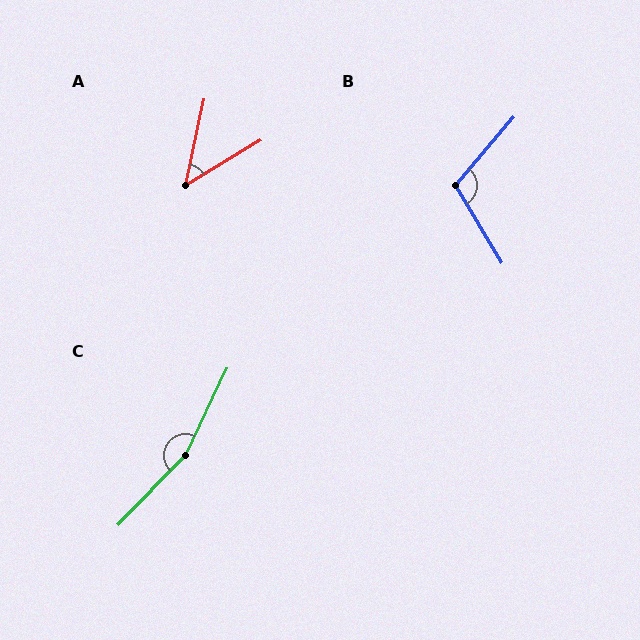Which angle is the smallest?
A, at approximately 47 degrees.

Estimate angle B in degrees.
Approximately 109 degrees.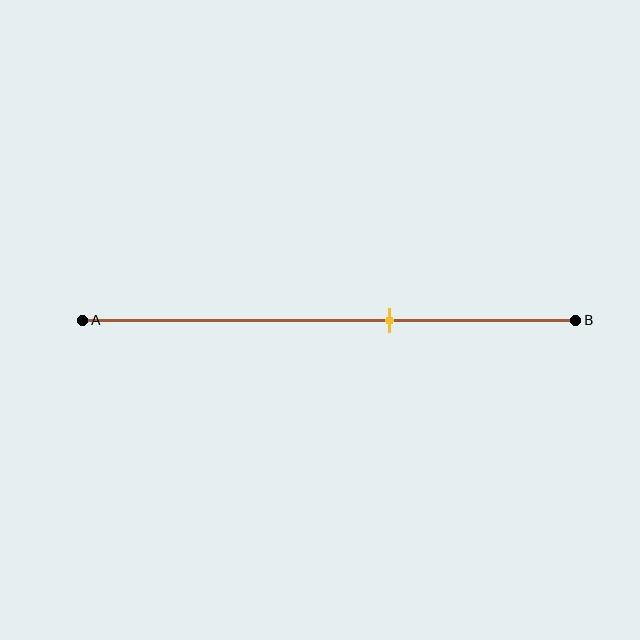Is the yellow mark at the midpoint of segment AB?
No, the mark is at about 60% from A, not at the 50% midpoint.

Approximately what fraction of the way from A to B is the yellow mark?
The yellow mark is approximately 60% of the way from A to B.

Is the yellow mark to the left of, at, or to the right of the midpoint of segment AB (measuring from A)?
The yellow mark is to the right of the midpoint of segment AB.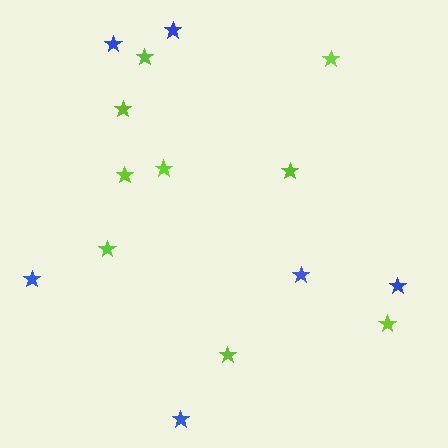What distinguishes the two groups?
There are 2 groups: one group of blue stars (6) and one group of lime stars (9).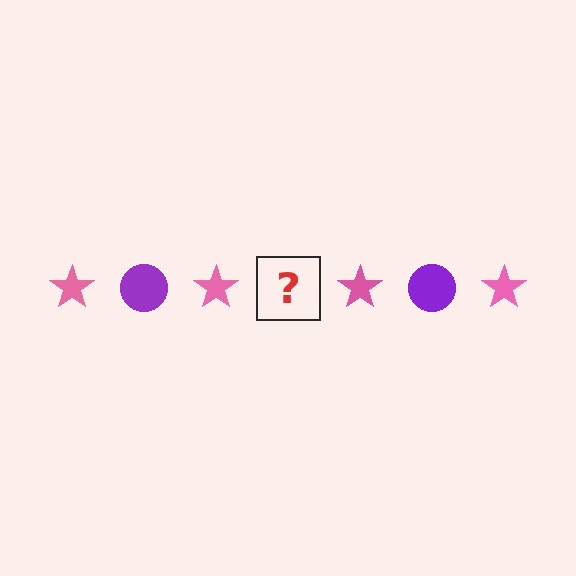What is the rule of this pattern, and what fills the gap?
The rule is that the pattern alternates between pink star and purple circle. The gap should be filled with a purple circle.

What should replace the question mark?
The question mark should be replaced with a purple circle.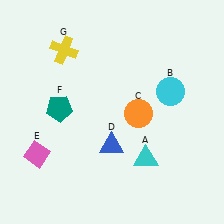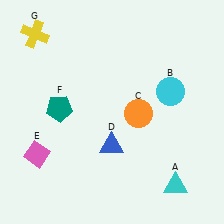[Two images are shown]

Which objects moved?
The objects that moved are: the cyan triangle (A), the yellow cross (G).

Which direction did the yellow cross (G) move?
The yellow cross (G) moved left.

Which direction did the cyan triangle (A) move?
The cyan triangle (A) moved right.